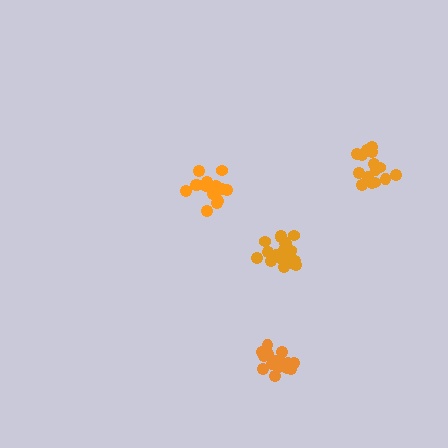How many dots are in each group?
Group 1: 16 dots, Group 2: 19 dots, Group 3: 16 dots, Group 4: 16 dots (67 total).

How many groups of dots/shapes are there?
There are 4 groups.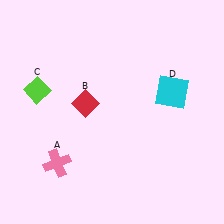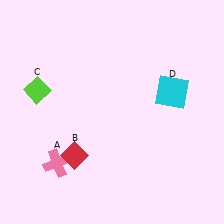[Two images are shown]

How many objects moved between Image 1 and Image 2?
1 object moved between the two images.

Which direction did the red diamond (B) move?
The red diamond (B) moved down.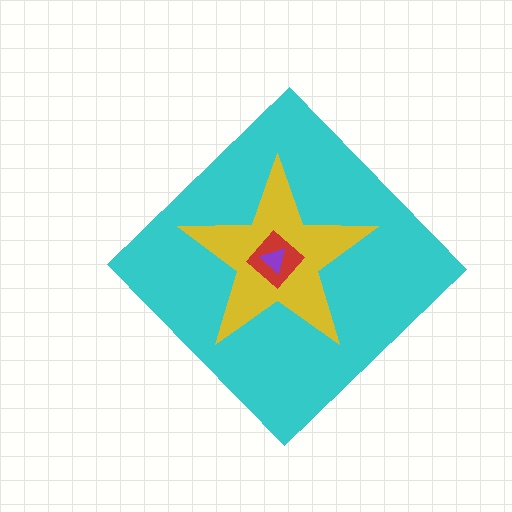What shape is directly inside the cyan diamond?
The yellow star.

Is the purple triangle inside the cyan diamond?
Yes.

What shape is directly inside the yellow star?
The red diamond.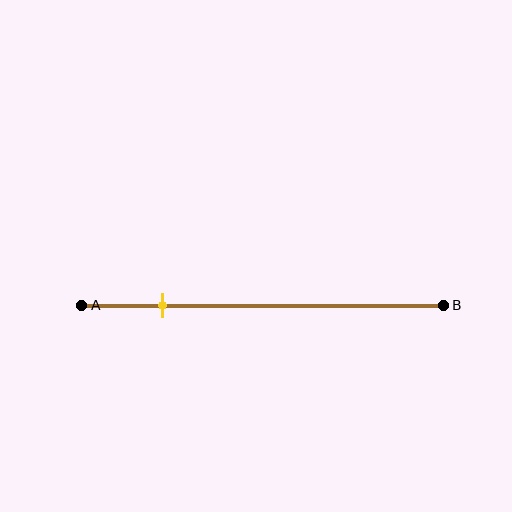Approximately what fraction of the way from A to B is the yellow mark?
The yellow mark is approximately 20% of the way from A to B.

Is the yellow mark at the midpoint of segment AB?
No, the mark is at about 20% from A, not at the 50% midpoint.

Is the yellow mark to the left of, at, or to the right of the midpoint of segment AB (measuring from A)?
The yellow mark is to the left of the midpoint of segment AB.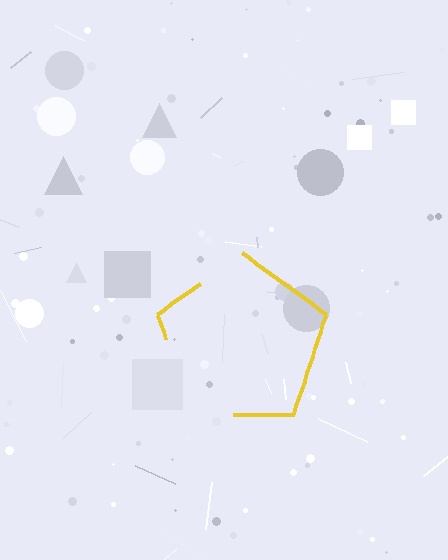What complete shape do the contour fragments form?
The contour fragments form a pentagon.